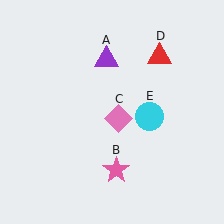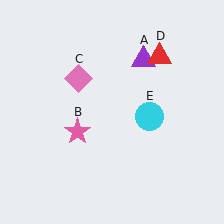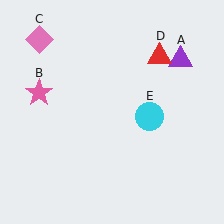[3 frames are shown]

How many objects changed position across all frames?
3 objects changed position: purple triangle (object A), pink star (object B), pink diamond (object C).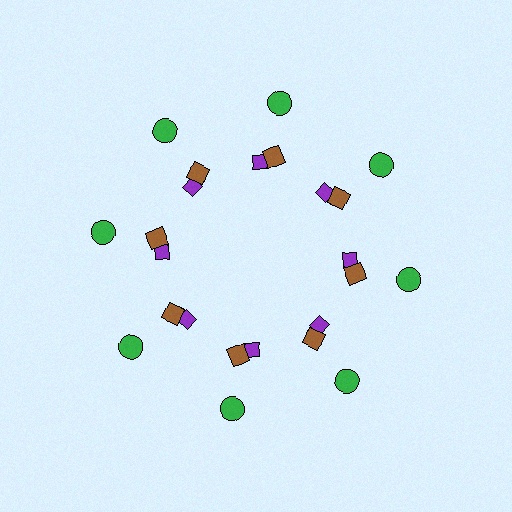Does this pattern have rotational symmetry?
Yes, this pattern has 8-fold rotational symmetry. It looks the same after rotating 45 degrees around the center.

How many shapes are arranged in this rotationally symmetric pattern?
There are 24 shapes, arranged in 8 groups of 3.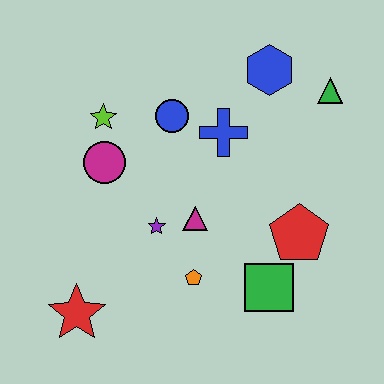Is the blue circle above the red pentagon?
Yes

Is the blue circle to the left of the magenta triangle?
Yes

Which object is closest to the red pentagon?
The green square is closest to the red pentagon.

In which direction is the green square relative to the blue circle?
The green square is below the blue circle.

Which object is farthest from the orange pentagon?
The green triangle is farthest from the orange pentagon.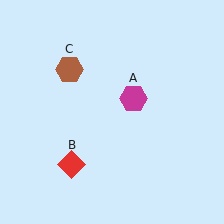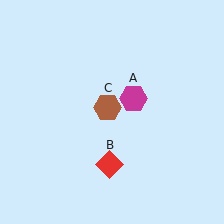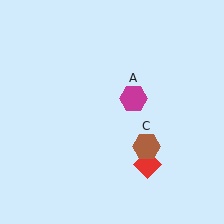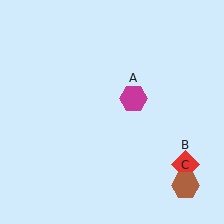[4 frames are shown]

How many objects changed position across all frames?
2 objects changed position: red diamond (object B), brown hexagon (object C).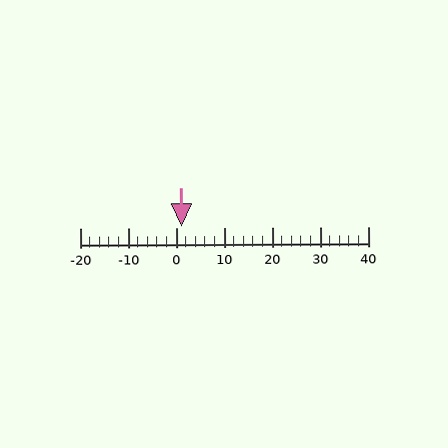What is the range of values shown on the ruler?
The ruler shows values from -20 to 40.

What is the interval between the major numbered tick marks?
The major tick marks are spaced 10 units apart.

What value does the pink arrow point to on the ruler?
The pink arrow points to approximately 1.